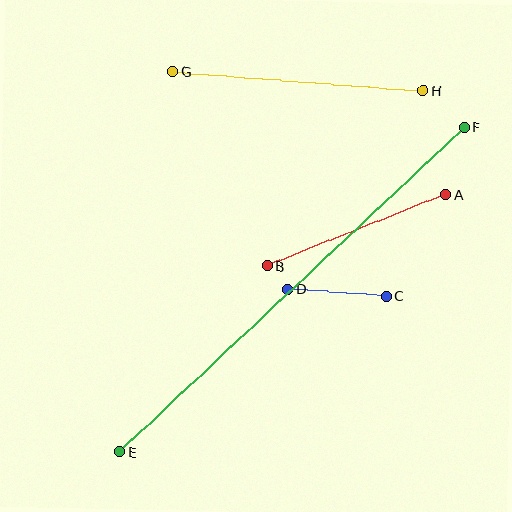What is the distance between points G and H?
The distance is approximately 252 pixels.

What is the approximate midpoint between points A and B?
The midpoint is at approximately (356, 230) pixels.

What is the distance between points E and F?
The distance is approximately 473 pixels.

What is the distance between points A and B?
The distance is approximately 193 pixels.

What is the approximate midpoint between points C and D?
The midpoint is at approximately (337, 293) pixels.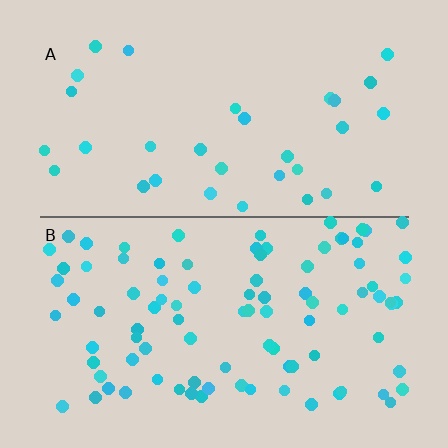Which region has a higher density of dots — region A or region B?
B (the bottom).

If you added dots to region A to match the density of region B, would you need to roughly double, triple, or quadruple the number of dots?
Approximately triple.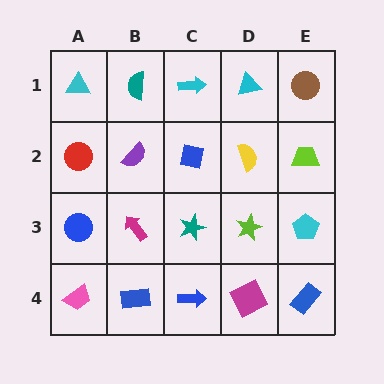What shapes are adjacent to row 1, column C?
A blue square (row 2, column C), a teal semicircle (row 1, column B), a cyan triangle (row 1, column D).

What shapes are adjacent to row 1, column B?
A purple semicircle (row 2, column B), a cyan triangle (row 1, column A), a cyan arrow (row 1, column C).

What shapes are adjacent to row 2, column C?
A cyan arrow (row 1, column C), a teal star (row 3, column C), a purple semicircle (row 2, column B), a yellow semicircle (row 2, column D).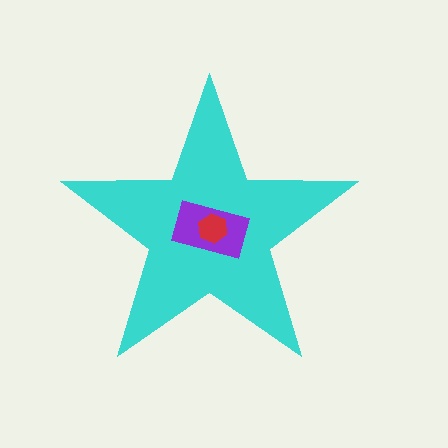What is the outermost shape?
The cyan star.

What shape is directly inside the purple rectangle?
The red hexagon.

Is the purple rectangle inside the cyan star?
Yes.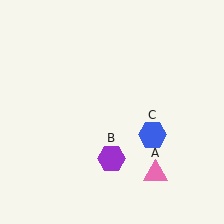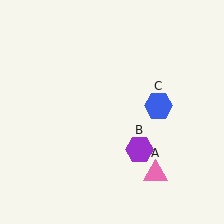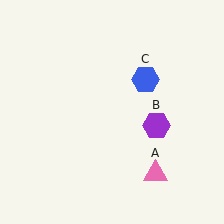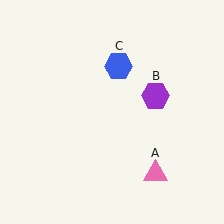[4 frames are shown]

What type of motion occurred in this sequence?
The purple hexagon (object B), blue hexagon (object C) rotated counterclockwise around the center of the scene.